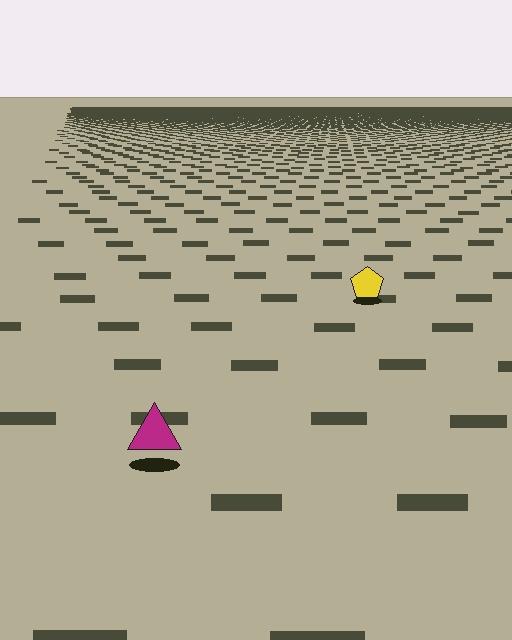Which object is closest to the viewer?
The magenta triangle is closest. The texture marks near it are larger and more spread out.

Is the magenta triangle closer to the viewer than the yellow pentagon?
Yes. The magenta triangle is closer — you can tell from the texture gradient: the ground texture is coarser near it.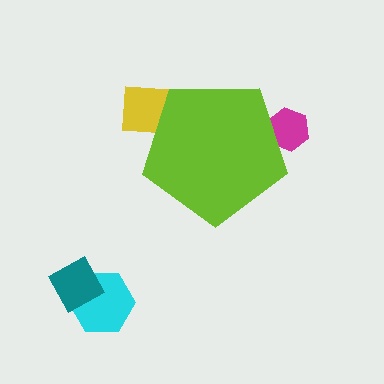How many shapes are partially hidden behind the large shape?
2 shapes are partially hidden.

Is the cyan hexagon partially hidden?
No, the cyan hexagon is fully visible.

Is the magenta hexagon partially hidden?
Yes, the magenta hexagon is partially hidden behind the lime pentagon.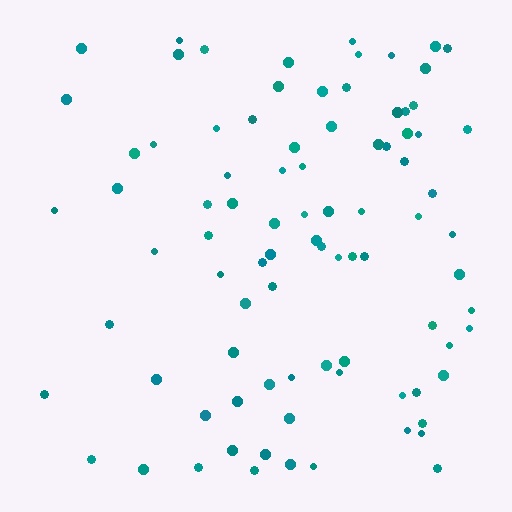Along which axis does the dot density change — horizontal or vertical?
Horizontal.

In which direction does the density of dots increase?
From left to right, with the right side densest.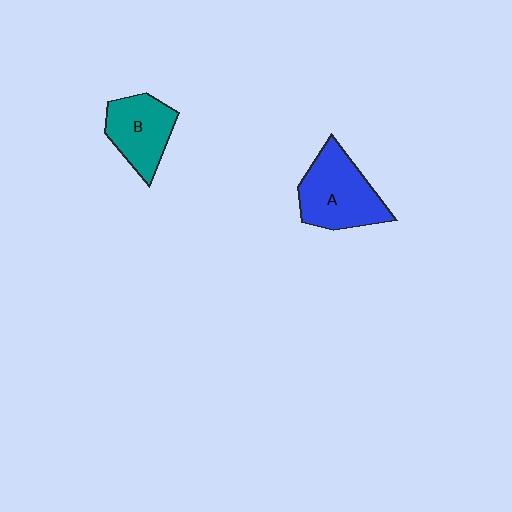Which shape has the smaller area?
Shape B (teal).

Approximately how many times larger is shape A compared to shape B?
Approximately 1.3 times.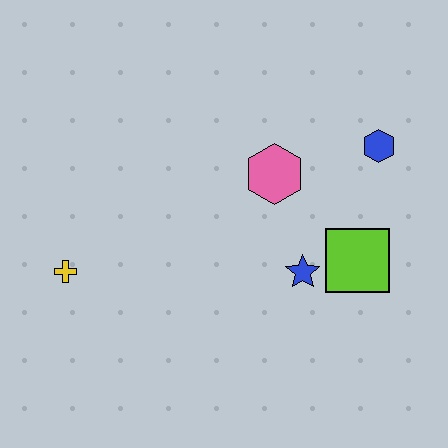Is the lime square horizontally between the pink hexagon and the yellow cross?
No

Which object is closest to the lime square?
The blue star is closest to the lime square.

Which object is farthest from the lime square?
The yellow cross is farthest from the lime square.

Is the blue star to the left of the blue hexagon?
Yes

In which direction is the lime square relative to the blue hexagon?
The lime square is below the blue hexagon.